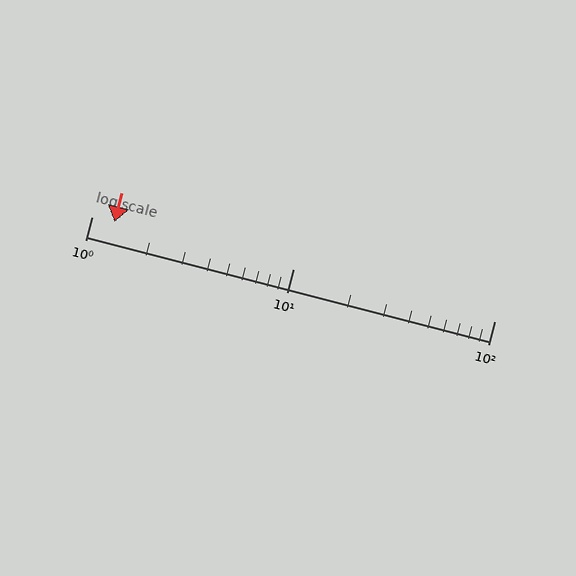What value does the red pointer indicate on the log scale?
The pointer indicates approximately 1.3.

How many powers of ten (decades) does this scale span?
The scale spans 2 decades, from 1 to 100.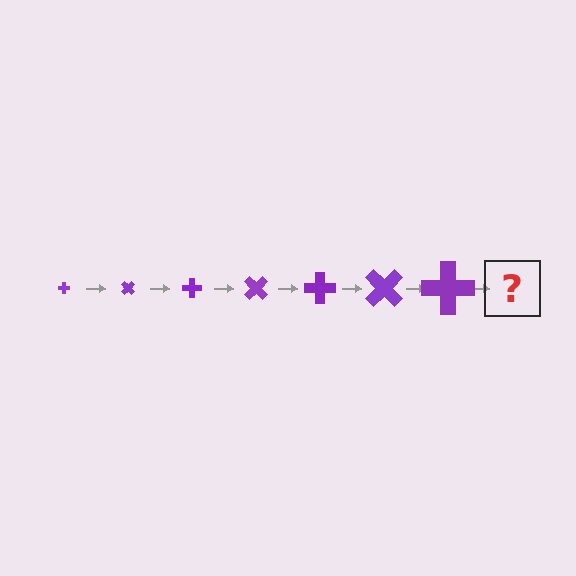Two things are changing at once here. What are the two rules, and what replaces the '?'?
The two rules are that the cross grows larger each step and it rotates 45 degrees each step. The '?' should be a cross, larger than the previous one and rotated 315 degrees from the start.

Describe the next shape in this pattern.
It should be a cross, larger than the previous one and rotated 315 degrees from the start.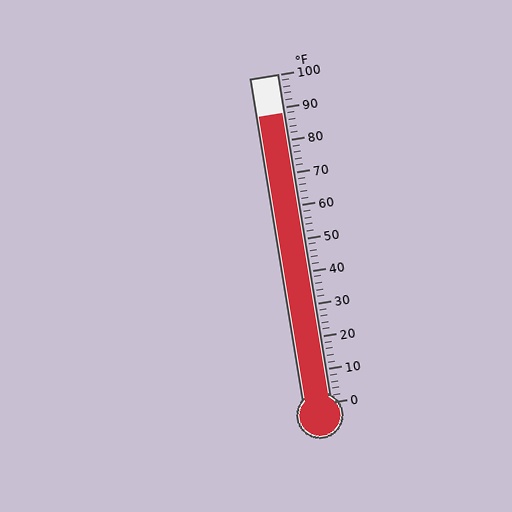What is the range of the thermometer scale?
The thermometer scale ranges from 0°F to 100°F.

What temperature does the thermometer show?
The thermometer shows approximately 88°F.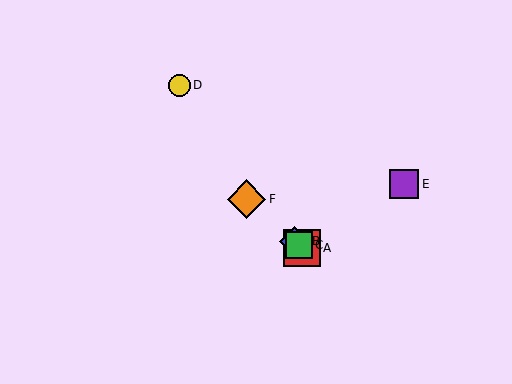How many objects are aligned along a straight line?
4 objects (A, B, C, F) are aligned along a straight line.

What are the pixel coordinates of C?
Object C is at (299, 245).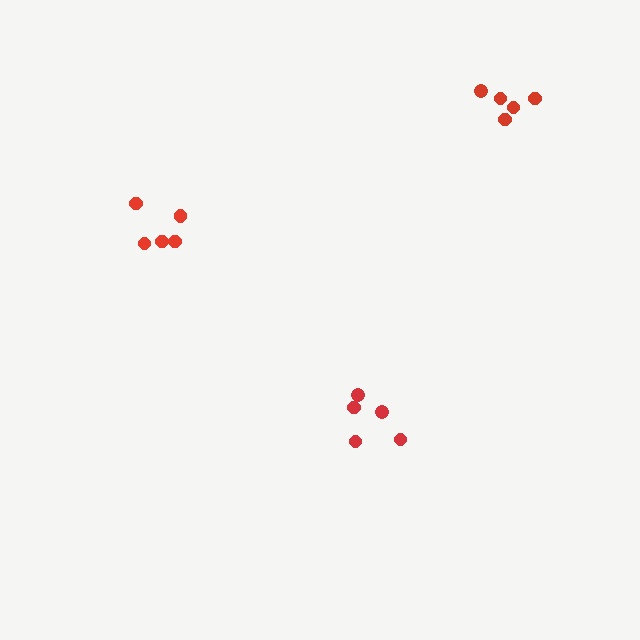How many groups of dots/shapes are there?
There are 3 groups.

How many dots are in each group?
Group 1: 5 dots, Group 2: 5 dots, Group 3: 5 dots (15 total).